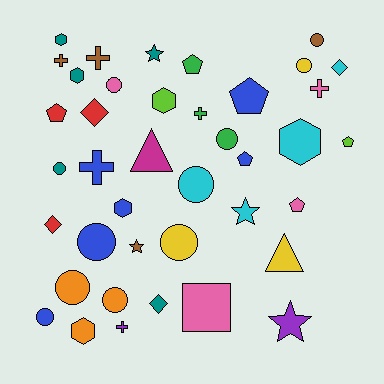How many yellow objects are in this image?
There are 3 yellow objects.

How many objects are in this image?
There are 40 objects.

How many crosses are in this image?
There are 6 crosses.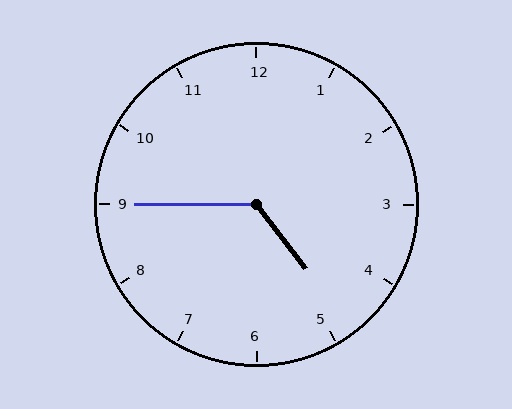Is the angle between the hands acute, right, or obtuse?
It is obtuse.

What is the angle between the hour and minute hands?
Approximately 128 degrees.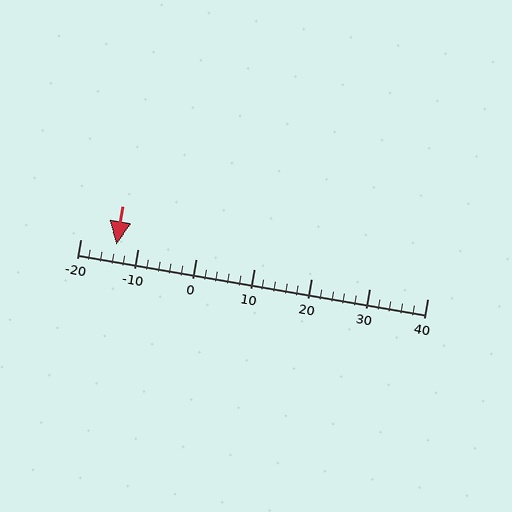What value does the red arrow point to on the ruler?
The red arrow points to approximately -14.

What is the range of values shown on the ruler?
The ruler shows values from -20 to 40.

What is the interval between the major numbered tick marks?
The major tick marks are spaced 10 units apart.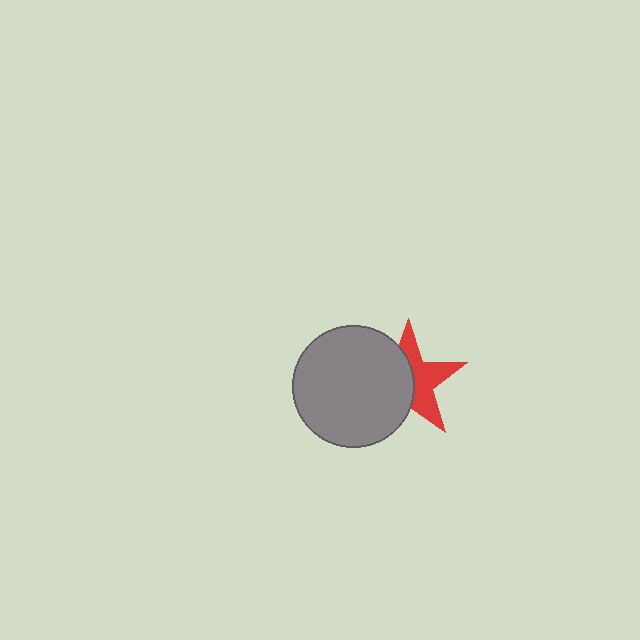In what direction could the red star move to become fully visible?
The red star could move right. That would shift it out from behind the gray circle entirely.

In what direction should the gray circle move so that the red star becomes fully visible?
The gray circle should move left. That is the shortest direction to clear the overlap and leave the red star fully visible.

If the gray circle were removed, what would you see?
You would see the complete red star.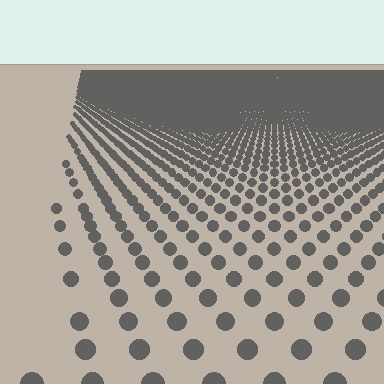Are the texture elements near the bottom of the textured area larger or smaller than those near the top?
Larger. Near the bottom, elements are closer to the viewer and appear at a bigger on-screen size.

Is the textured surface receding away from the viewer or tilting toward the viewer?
The surface is receding away from the viewer. Texture elements get smaller and denser toward the top.